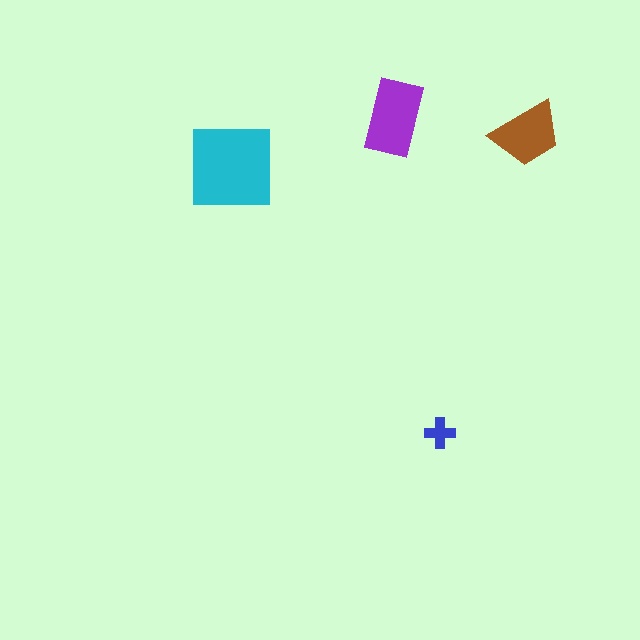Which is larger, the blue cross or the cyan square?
The cyan square.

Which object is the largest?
The cyan square.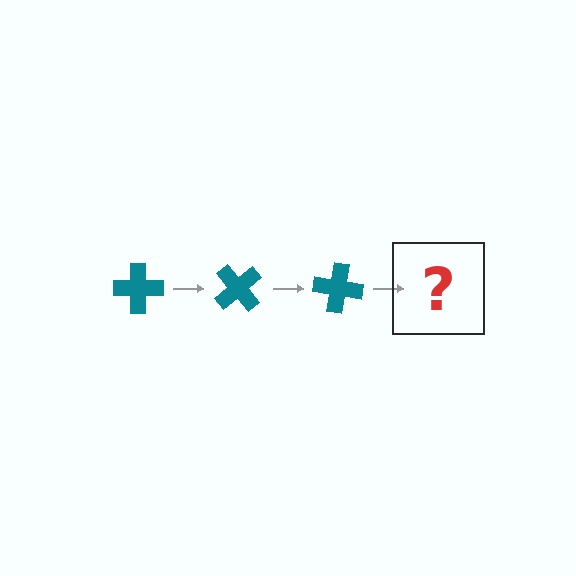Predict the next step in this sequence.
The next step is a teal cross rotated 150 degrees.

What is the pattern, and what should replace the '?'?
The pattern is that the cross rotates 50 degrees each step. The '?' should be a teal cross rotated 150 degrees.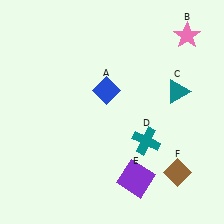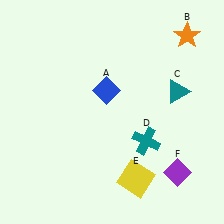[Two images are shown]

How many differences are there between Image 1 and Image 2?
There are 3 differences between the two images.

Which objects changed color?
B changed from pink to orange. E changed from purple to yellow. F changed from brown to purple.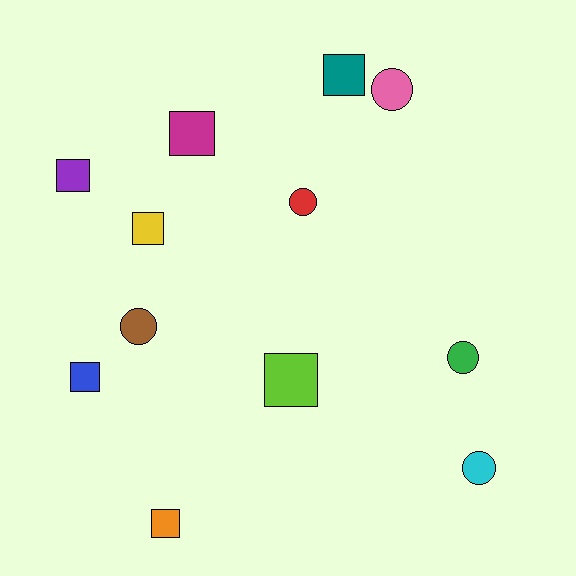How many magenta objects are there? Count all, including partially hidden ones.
There is 1 magenta object.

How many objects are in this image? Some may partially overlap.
There are 12 objects.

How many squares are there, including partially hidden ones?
There are 7 squares.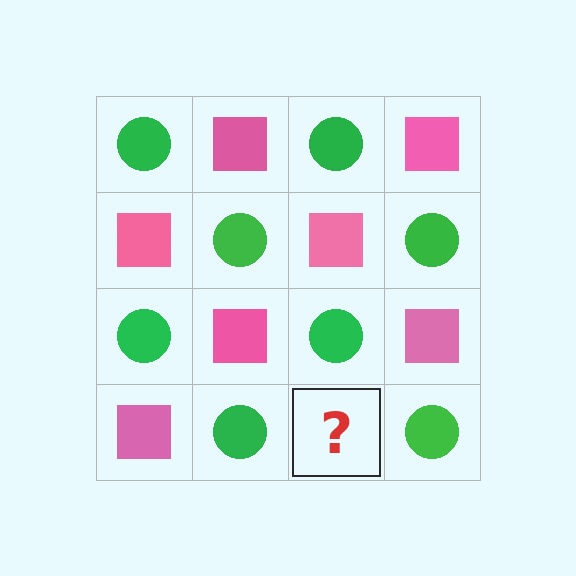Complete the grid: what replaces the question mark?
The question mark should be replaced with a pink square.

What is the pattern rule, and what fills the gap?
The rule is that it alternates green circle and pink square in a checkerboard pattern. The gap should be filled with a pink square.